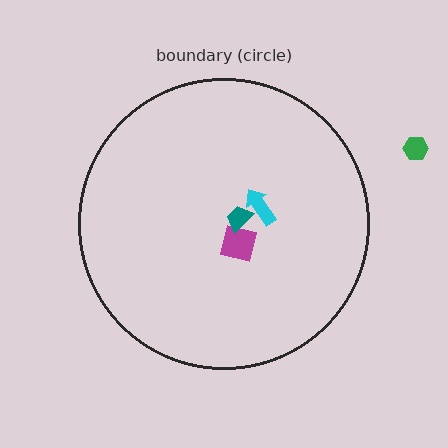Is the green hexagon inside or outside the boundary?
Outside.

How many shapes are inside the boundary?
3 inside, 1 outside.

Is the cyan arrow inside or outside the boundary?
Inside.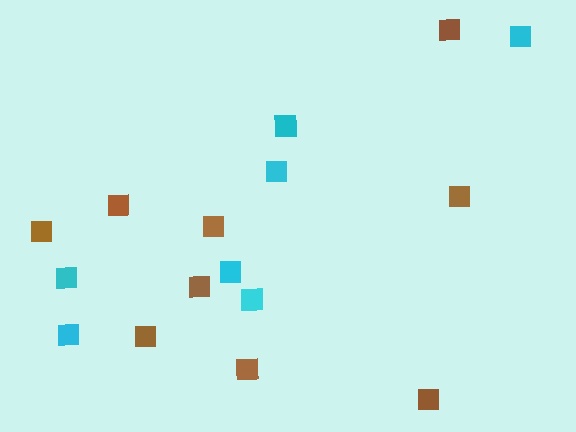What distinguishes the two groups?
There are 2 groups: one group of cyan squares (7) and one group of brown squares (9).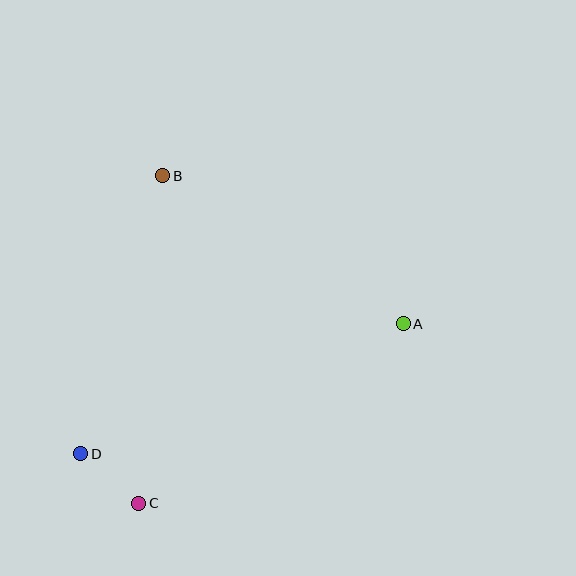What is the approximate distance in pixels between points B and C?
The distance between B and C is approximately 329 pixels.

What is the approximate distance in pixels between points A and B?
The distance between A and B is approximately 282 pixels.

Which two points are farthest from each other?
Points A and D are farthest from each other.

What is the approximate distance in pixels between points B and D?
The distance between B and D is approximately 290 pixels.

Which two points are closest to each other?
Points C and D are closest to each other.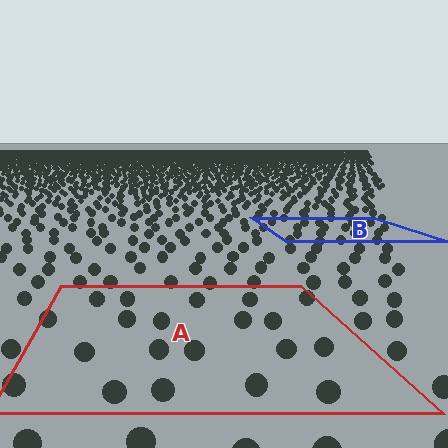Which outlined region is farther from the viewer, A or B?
Region B is farther from the viewer — the texture elements inside it appear smaller and more densely packed.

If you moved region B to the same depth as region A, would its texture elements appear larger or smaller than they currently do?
They would appear larger. At a closer depth, the same texture elements are projected at a bigger on-screen size.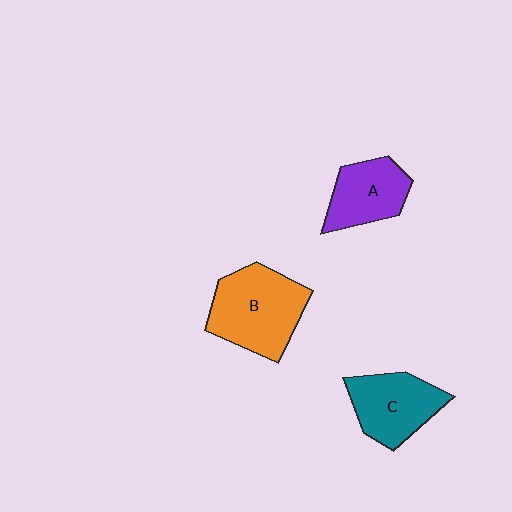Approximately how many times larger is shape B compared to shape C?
Approximately 1.3 times.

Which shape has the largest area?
Shape B (orange).